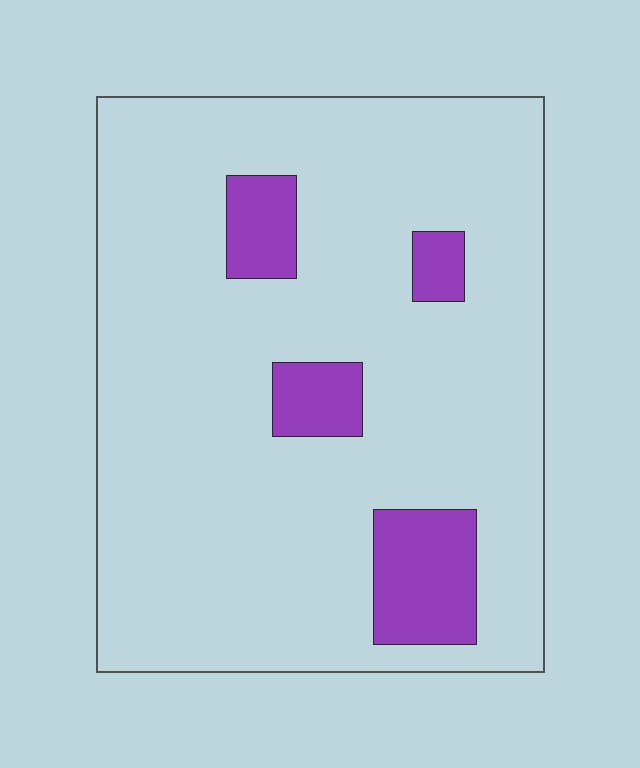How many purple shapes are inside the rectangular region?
4.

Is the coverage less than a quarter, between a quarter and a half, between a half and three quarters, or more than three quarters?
Less than a quarter.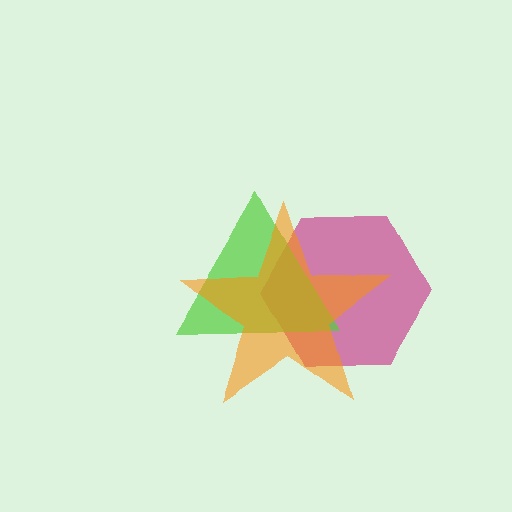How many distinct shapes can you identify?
There are 3 distinct shapes: a magenta hexagon, a lime triangle, an orange star.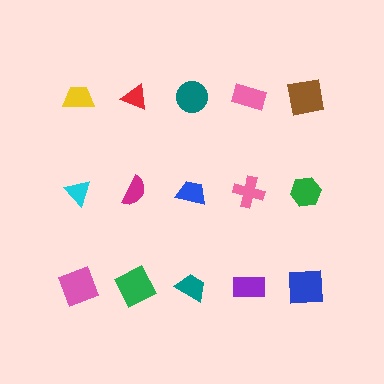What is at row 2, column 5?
A green hexagon.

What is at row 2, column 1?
A cyan triangle.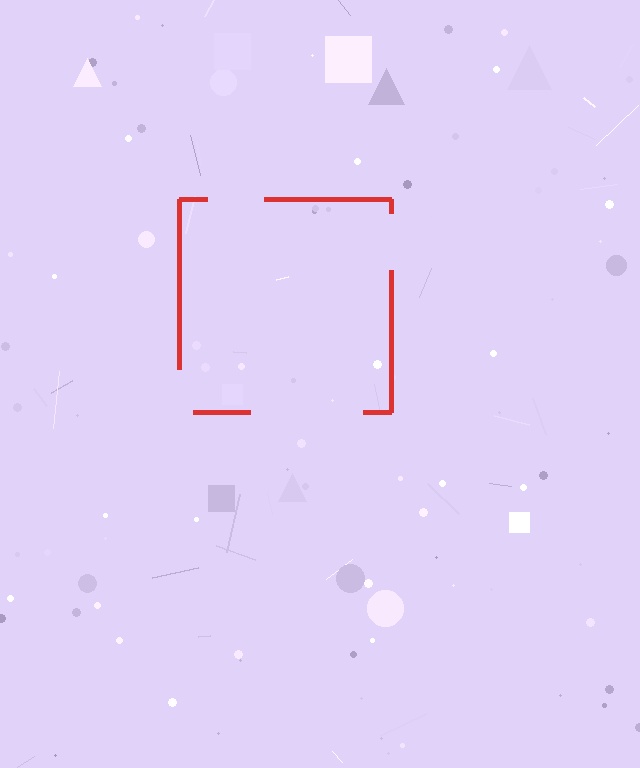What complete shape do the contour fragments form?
The contour fragments form a square.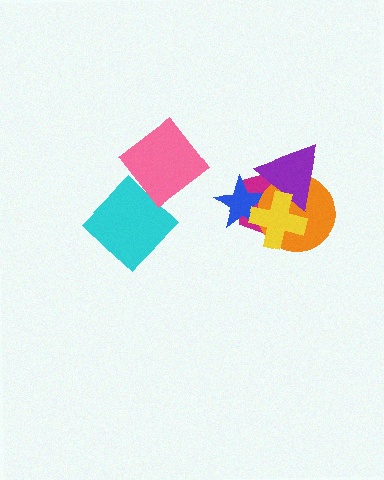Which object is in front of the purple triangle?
The yellow cross is in front of the purple triangle.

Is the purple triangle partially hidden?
Yes, it is partially covered by another shape.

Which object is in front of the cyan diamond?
The pink diamond is in front of the cyan diamond.